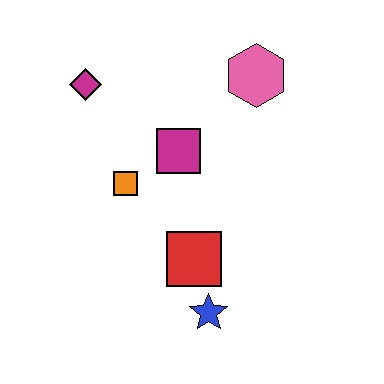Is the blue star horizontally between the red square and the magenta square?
No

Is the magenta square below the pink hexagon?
Yes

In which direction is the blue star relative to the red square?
The blue star is below the red square.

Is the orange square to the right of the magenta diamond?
Yes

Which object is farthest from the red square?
The magenta diamond is farthest from the red square.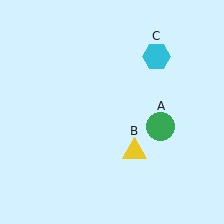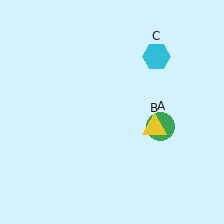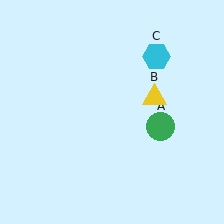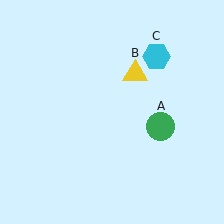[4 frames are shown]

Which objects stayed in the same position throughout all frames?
Green circle (object A) and cyan hexagon (object C) remained stationary.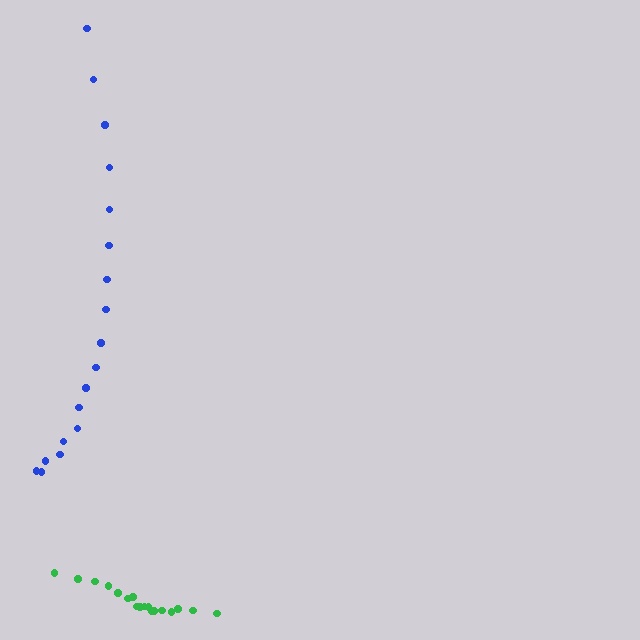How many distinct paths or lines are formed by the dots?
There are 2 distinct paths.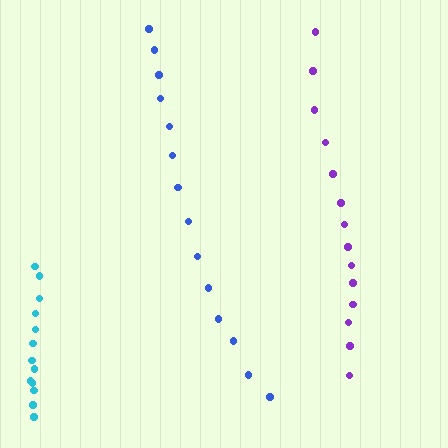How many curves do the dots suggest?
There are 3 distinct paths.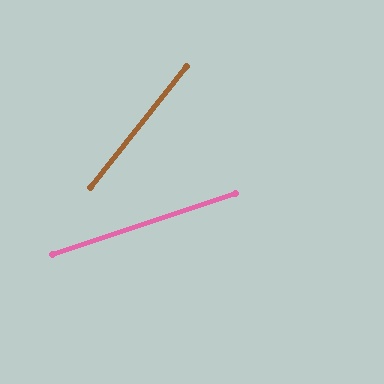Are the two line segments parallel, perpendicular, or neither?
Neither parallel nor perpendicular — they differ by about 33°.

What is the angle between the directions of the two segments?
Approximately 33 degrees.